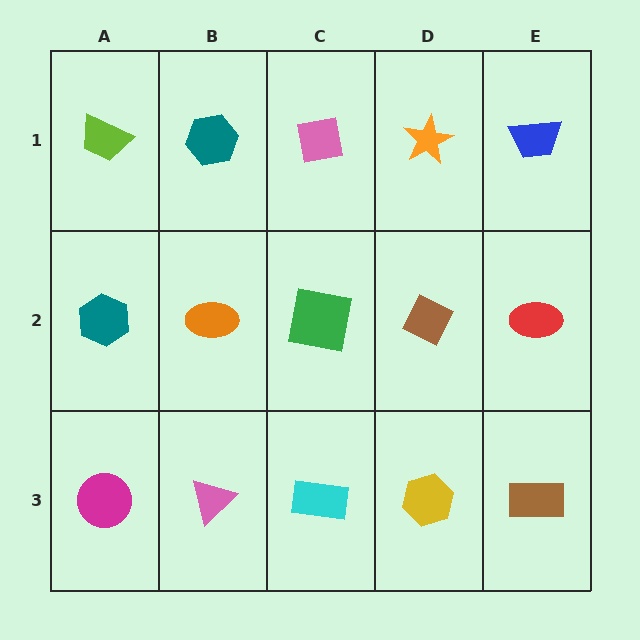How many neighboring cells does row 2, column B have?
4.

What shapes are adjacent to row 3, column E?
A red ellipse (row 2, column E), a yellow hexagon (row 3, column D).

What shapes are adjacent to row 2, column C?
A pink square (row 1, column C), a cyan rectangle (row 3, column C), an orange ellipse (row 2, column B), a brown diamond (row 2, column D).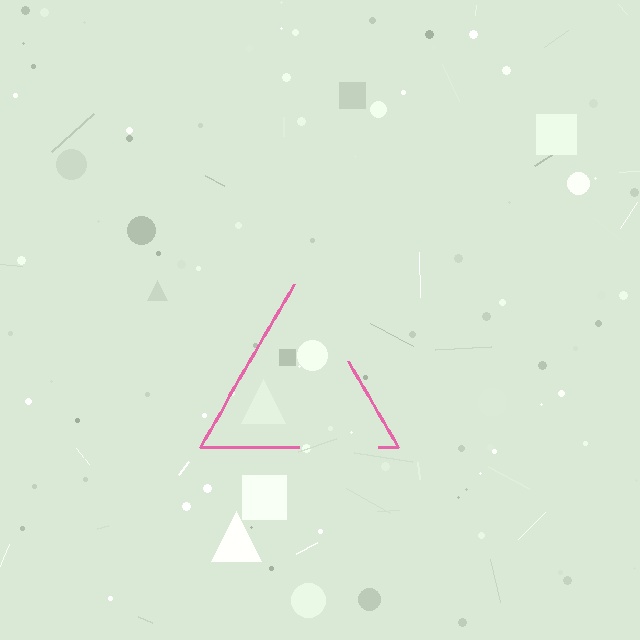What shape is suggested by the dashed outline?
The dashed outline suggests a triangle.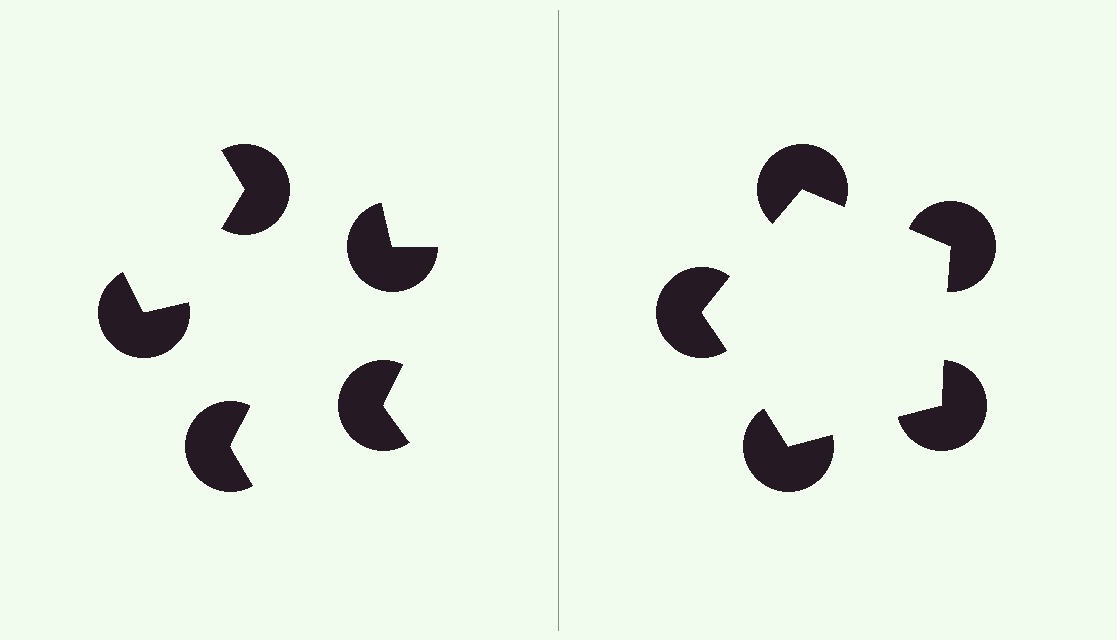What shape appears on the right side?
An illusory pentagon.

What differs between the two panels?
The pac-man discs are positioned identically on both sides; only the wedge orientations differ. On the right they align to a pentagon; on the left they are misaligned.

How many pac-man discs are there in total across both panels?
10 — 5 on each side.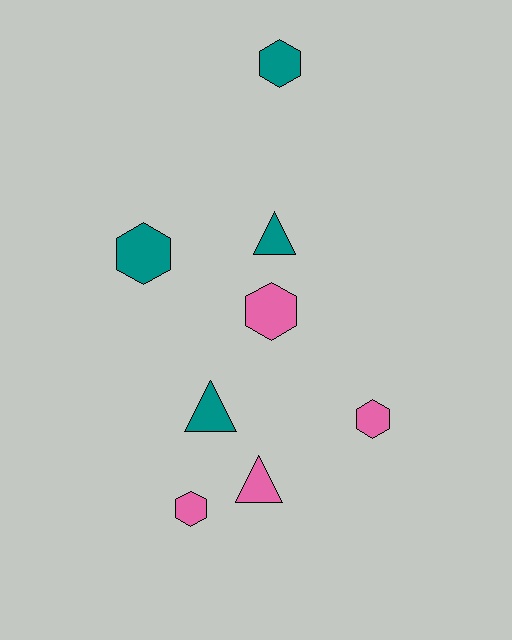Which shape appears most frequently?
Hexagon, with 5 objects.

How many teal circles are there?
There are no teal circles.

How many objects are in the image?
There are 8 objects.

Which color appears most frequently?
Teal, with 4 objects.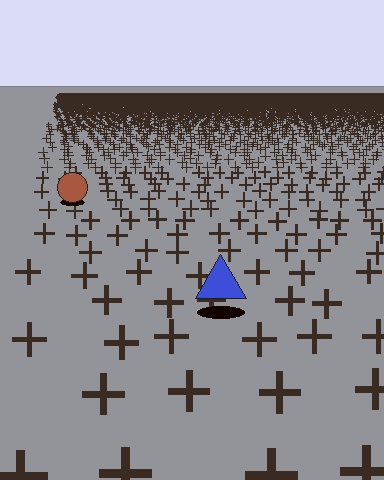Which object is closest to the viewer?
The blue triangle is closest. The texture marks near it are larger and more spread out.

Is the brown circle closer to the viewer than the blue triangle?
No. The blue triangle is closer — you can tell from the texture gradient: the ground texture is coarser near it.